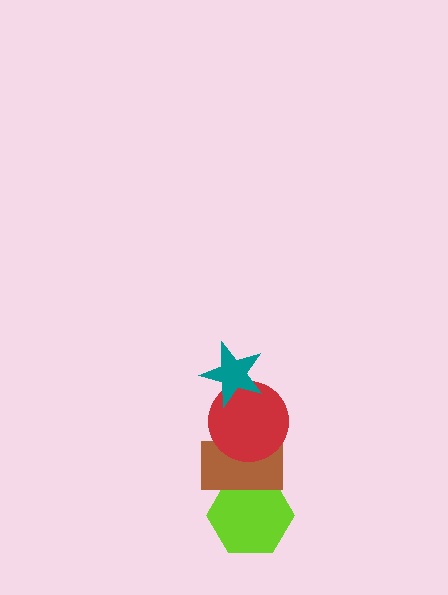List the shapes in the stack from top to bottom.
From top to bottom: the teal star, the red circle, the brown rectangle, the lime hexagon.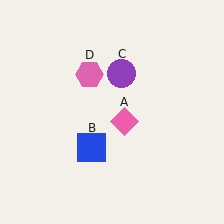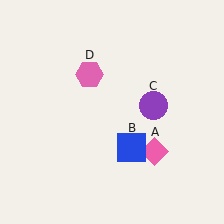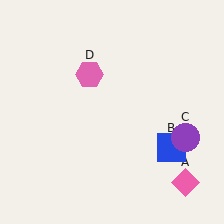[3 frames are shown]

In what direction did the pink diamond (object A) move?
The pink diamond (object A) moved down and to the right.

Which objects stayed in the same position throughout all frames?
Pink hexagon (object D) remained stationary.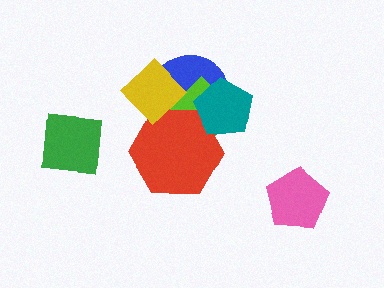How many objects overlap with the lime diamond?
4 objects overlap with the lime diamond.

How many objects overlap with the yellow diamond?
3 objects overlap with the yellow diamond.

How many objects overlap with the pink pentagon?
0 objects overlap with the pink pentagon.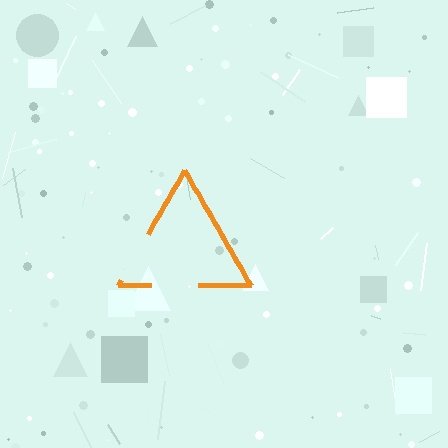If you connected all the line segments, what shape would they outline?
They would outline a triangle.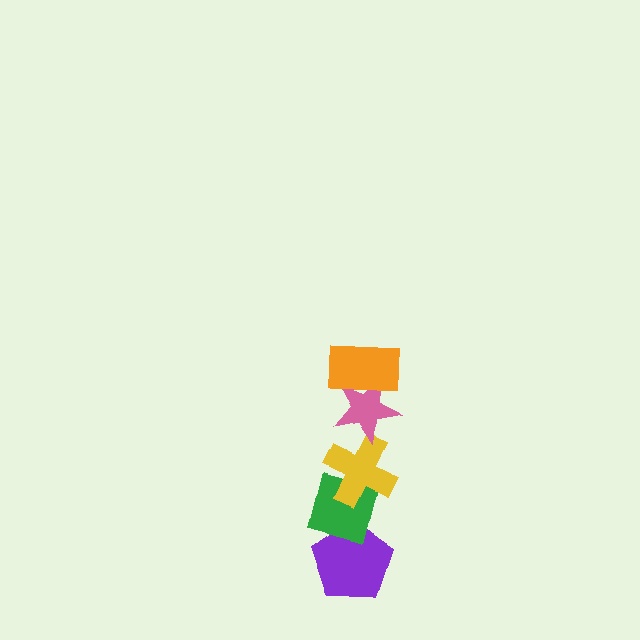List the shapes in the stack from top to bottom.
From top to bottom: the orange rectangle, the pink star, the yellow cross, the green diamond, the purple pentagon.